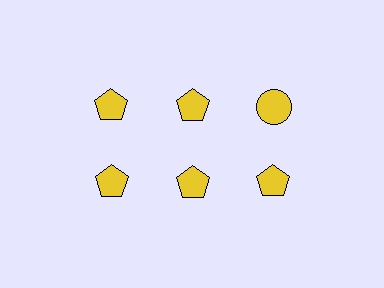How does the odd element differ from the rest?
It has a different shape: circle instead of pentagon.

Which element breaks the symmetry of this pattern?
The yellow circle in the top row, center column breaks the symmetry. All other shapes are yellow pentagons.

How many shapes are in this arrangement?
There are 6 shapes arranged in a grid pattern.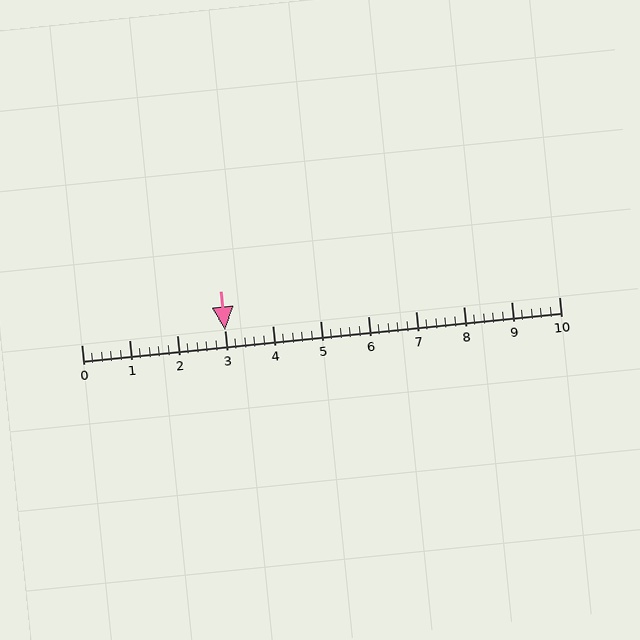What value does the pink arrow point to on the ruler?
The pink arrow points to approximately 3.0.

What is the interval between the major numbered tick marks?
The major tick marks are spaced 1 units apart.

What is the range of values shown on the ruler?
The ruler shows values from 0 to 10.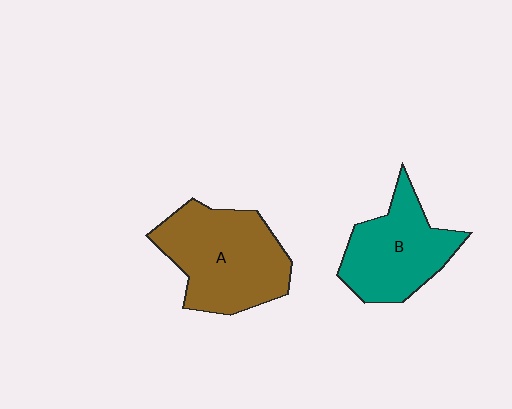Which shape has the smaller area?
Shape B (teal).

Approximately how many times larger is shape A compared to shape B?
Approximately 1.3 times.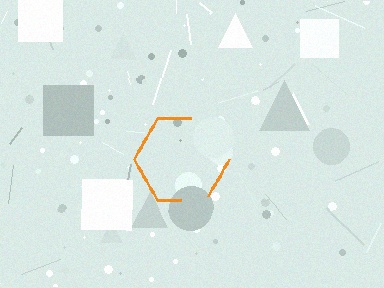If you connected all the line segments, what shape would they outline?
They would outline a hexagon.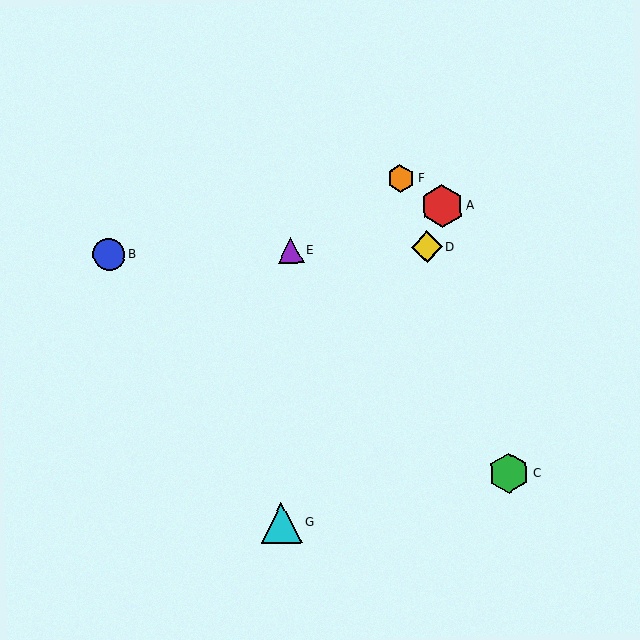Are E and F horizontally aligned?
No, E is at y≈250 and F is at y≈178.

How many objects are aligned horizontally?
3 objects (B, D, E) are aligned horizontally.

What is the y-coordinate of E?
Object E is at y≈250.